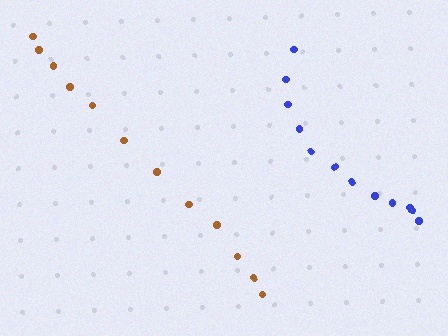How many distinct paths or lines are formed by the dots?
There are 2 distinct paths.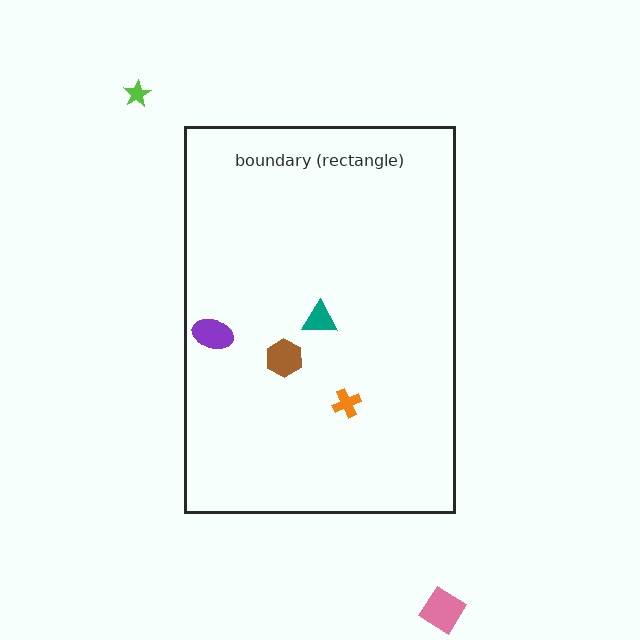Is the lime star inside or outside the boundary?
Outside.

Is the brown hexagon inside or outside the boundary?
Inside.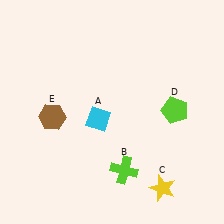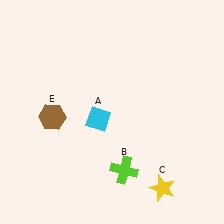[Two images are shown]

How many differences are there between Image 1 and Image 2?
There is 1 difference between the two images.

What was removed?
The lime pentagon (D) was removed in Image 2.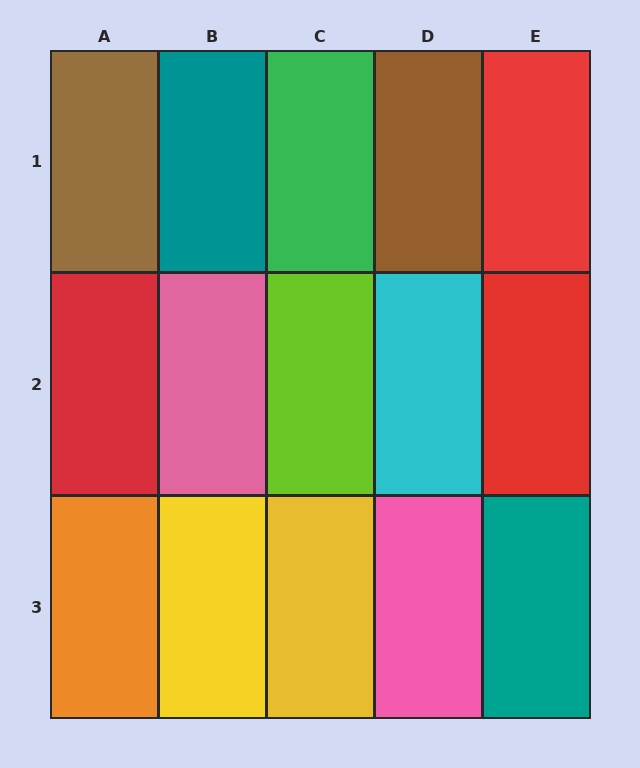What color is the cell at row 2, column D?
Cyan.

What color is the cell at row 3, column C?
Yellow.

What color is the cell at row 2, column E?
Red.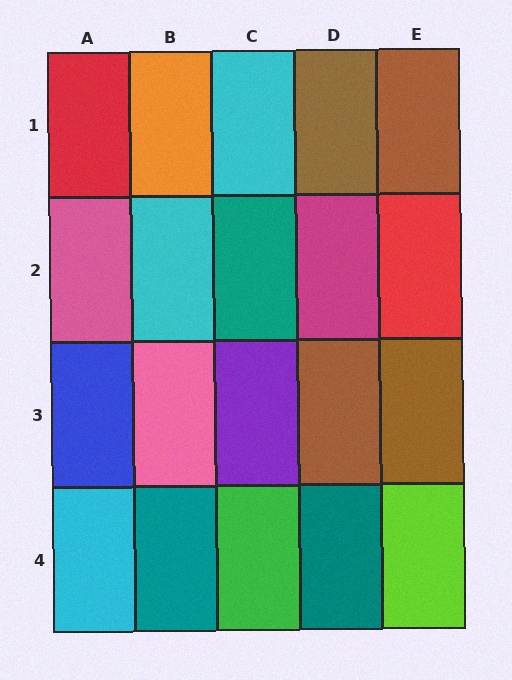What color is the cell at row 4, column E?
Lime.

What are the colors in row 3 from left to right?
Blue, pink, purple, brown, brown.